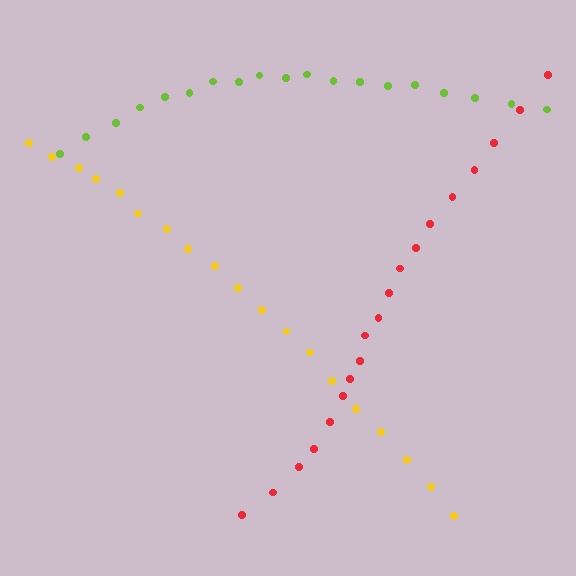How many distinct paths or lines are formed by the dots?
There are 3 distinct paths.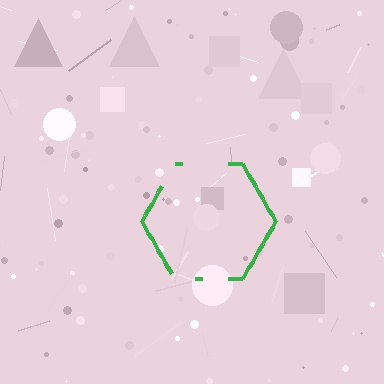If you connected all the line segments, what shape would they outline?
They would outline a hexagon.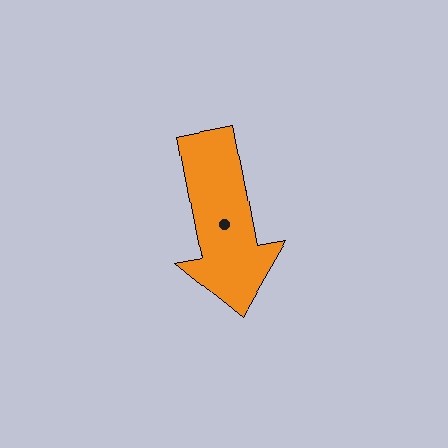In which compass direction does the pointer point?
South.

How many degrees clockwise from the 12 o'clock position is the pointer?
Approximately 169 degrees.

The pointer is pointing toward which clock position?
Roughly 6 o'clock.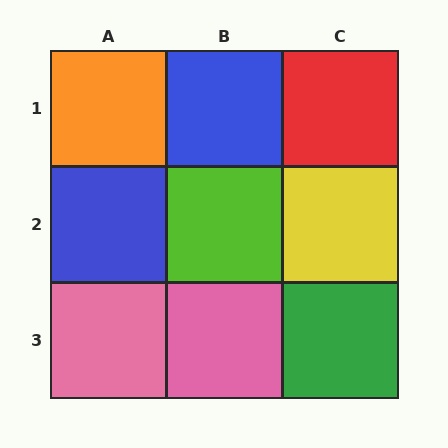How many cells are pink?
2 cells are pink.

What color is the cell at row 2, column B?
Lime.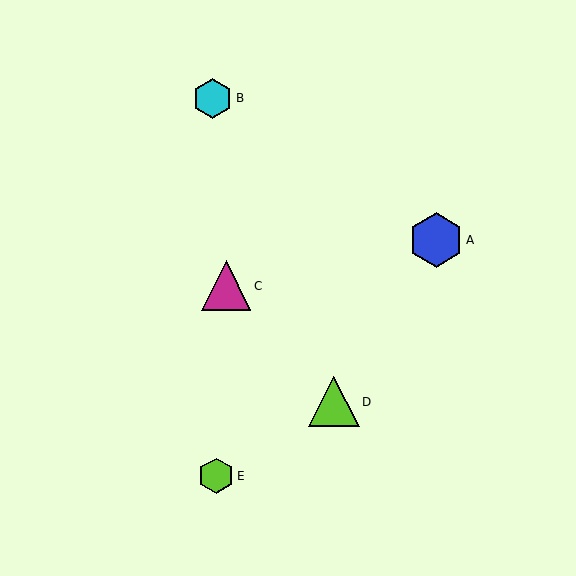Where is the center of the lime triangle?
The center of the lime triangle is at (334, 402).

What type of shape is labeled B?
Shape B is a cyan hexagon.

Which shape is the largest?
The blue hexagon (labeled A) is the largest.